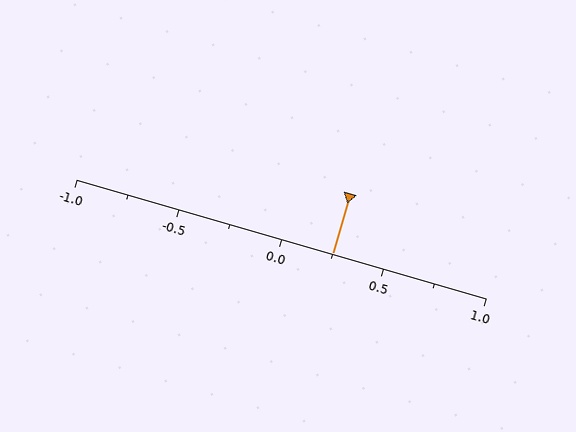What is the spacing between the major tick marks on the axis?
The major ticks are spaced 0.5 apart.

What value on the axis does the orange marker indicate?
The marker indicates approximately 0.25.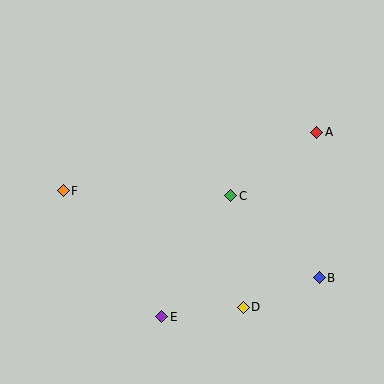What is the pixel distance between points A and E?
The distance between A and E is 241 pixels.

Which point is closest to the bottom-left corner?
Point E is closest to the bottom-left corner.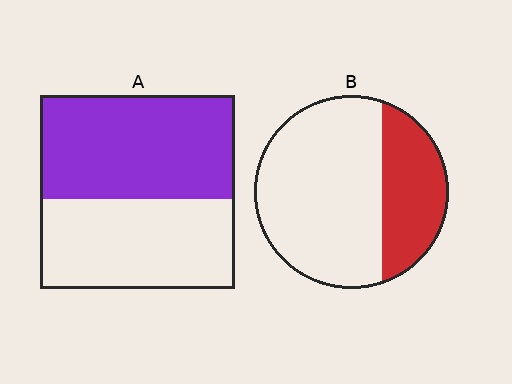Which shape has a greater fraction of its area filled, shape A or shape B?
Shape A.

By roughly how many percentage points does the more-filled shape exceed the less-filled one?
By roughly 25 percentage points (A over B).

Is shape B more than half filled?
No.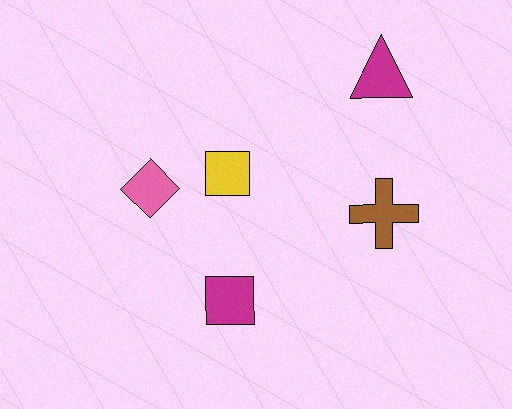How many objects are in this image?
There are 5 objects.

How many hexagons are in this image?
There are no hexagons.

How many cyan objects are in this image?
There are no cyan objects.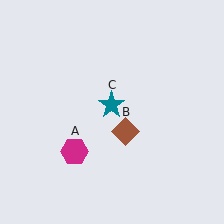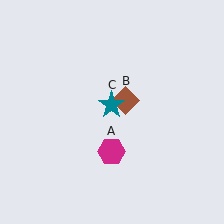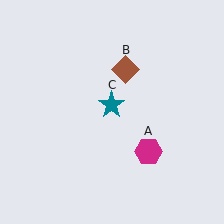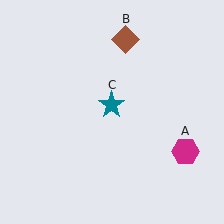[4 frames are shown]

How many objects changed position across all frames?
2 objects changed position: magenta hexagon (object A), brown diamond (object B).